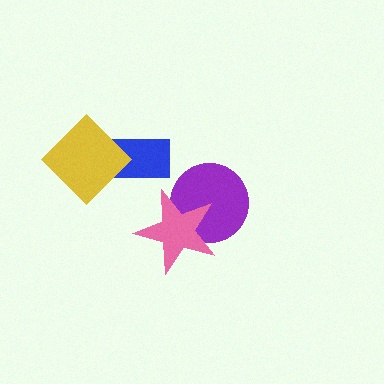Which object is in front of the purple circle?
The pink star is in front of the purple circle.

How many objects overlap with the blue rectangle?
1 object overlaps with the blue rectangle.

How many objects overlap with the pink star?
1 object overlaps with the pink star.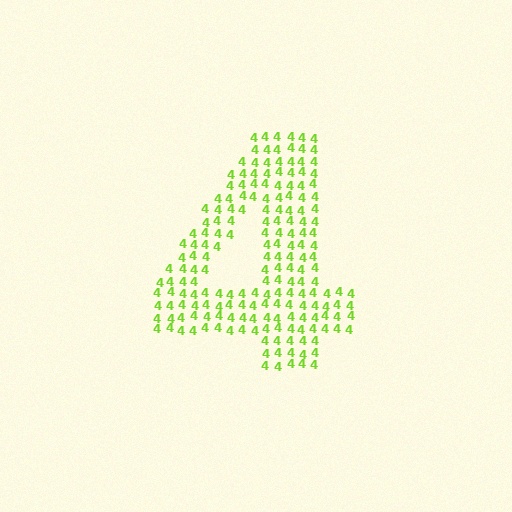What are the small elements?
The small elements are digit 4's.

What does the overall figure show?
The overall figure shows the digit 4.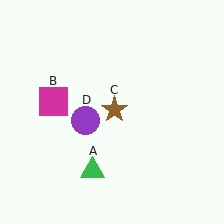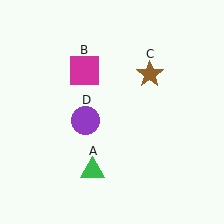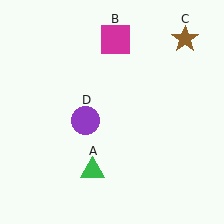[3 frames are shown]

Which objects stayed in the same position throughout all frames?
Green triangle (object A) and purple circle (object D) remained stationary.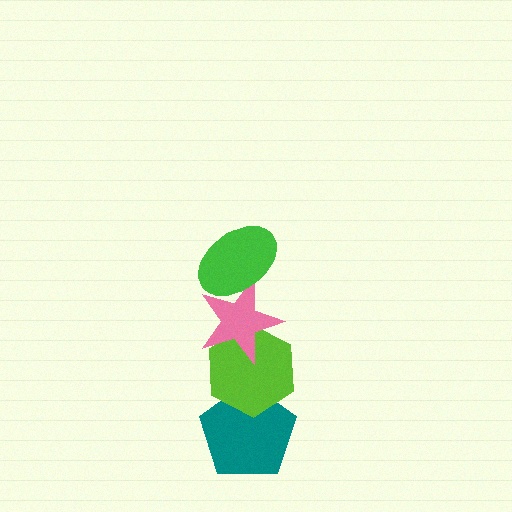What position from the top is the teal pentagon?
The teal pentagon is 4th from the top.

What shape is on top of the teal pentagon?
The lime hexagon is on top of the teal pentagon.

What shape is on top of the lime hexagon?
The pink star is on top of the lime hexagon.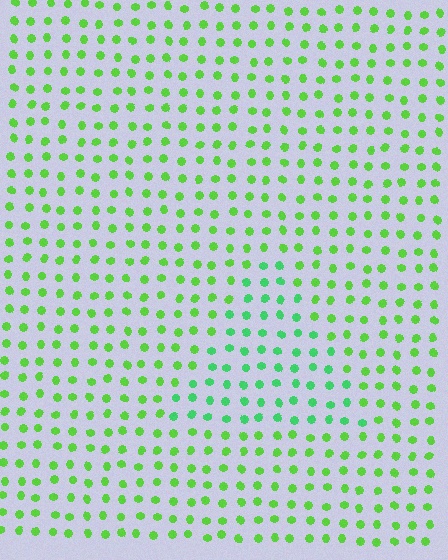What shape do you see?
I see a triangle.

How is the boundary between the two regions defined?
The boundary is defined purely by a slight shift in hue (about 29 degrees). Spacing, size, and orientation are identical on both sides.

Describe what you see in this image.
The image is filled with small lime elements in a uniform arrangement. A triangle-shaped region is visible where the elements are tinted to a slightly different hue, forming a subtle color boundary.